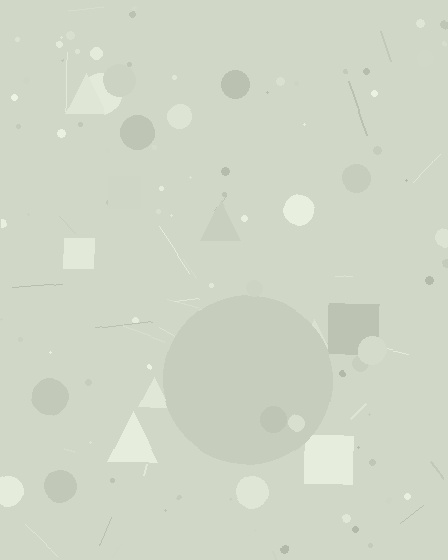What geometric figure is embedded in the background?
A circle is embedded in the background.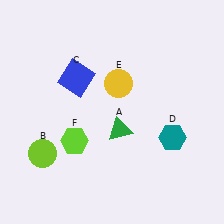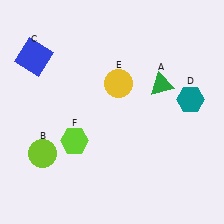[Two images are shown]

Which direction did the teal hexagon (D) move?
The teal hexagon (D) moved up.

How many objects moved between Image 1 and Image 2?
3 objects moved between the two images.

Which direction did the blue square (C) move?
The blue square (C) moved left.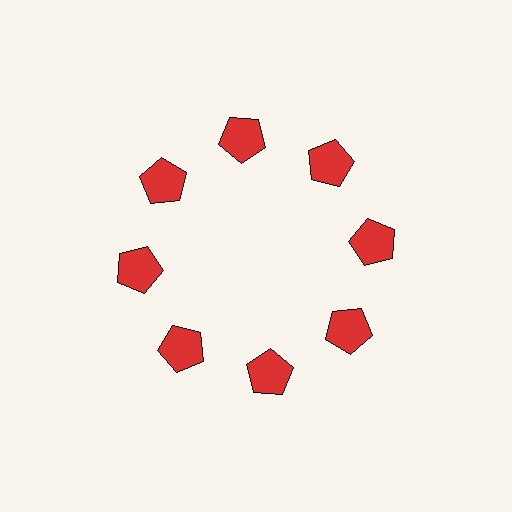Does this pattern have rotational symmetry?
Yes, this pattern has 8-fold rotational symmetry. It looks the same after rotating 45 degrees around the center.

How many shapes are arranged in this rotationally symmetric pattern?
There are 8 shapes, arranged in 8 groups of 1.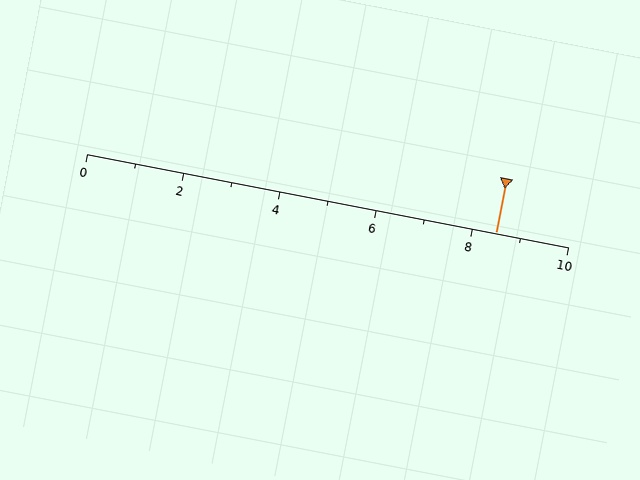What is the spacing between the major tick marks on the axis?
The major ticks are spaced 2 apart.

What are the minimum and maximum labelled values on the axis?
The axis runs from 0 to 10.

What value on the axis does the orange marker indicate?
The marker indicates approximately 8.5.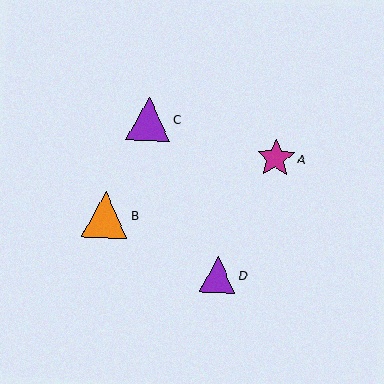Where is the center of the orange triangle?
The center of the orange triangle is at (105, 215).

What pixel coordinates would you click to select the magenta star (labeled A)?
Click at (276, 158) to select the magenta star A.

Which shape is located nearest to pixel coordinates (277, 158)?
The magenta star (labeled A) at (276, 158) is nearest to that location.